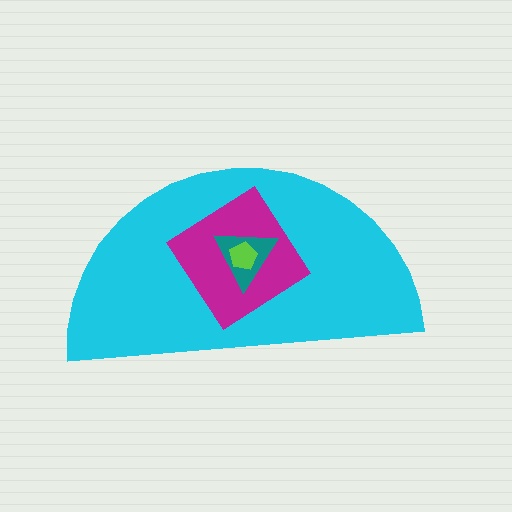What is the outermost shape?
The cyan semicircle.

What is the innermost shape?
The lime pentagon.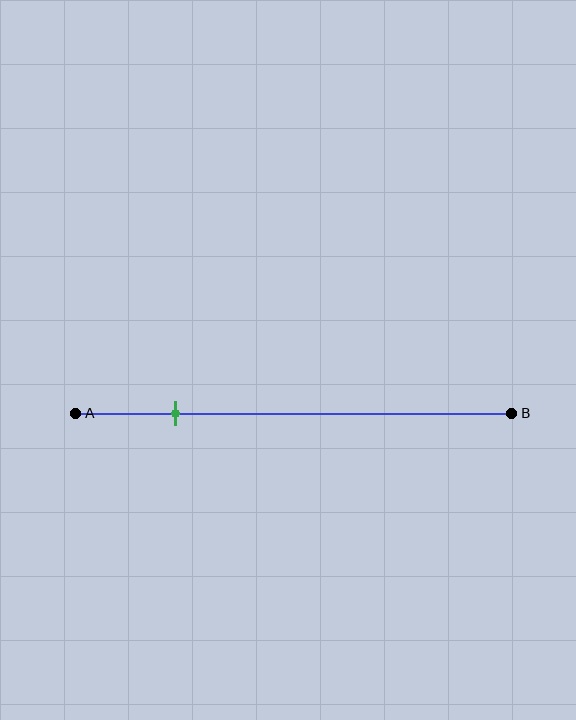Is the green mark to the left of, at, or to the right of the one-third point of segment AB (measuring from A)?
The green mark is to the left of the one-third point of segment AB.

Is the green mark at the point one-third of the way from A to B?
No, the mark is at about 25% from A, not at the 33% one-third point.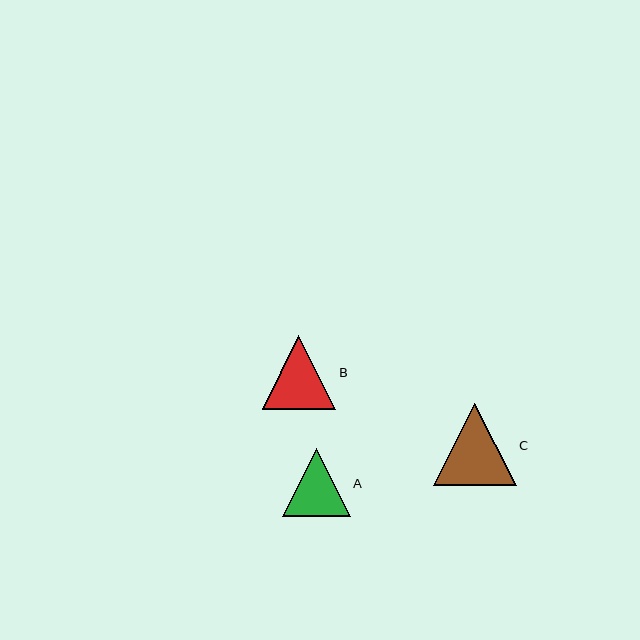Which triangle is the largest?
Triangle C is the largest with a size of approximately 82 pixels.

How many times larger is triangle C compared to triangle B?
Triangle C is approximately 1.1 times the size of triangle B.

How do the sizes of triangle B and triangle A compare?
Triangle B and triangle A are approximately the same size.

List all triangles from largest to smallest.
From largest to smallest: C, B, A.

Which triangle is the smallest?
Triangle A is the smallest with a size of approximately 68 pixels.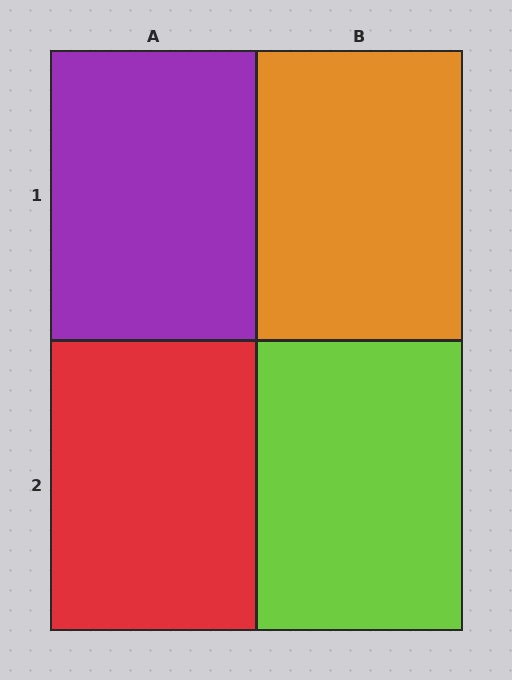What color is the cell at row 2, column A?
Red.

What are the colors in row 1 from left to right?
Purple, orange.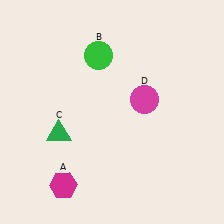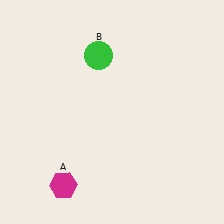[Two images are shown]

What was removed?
The magenta circle (D), the green triangle (C) were removed in Image 2.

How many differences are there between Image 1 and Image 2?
There are 2 differences between the two images.